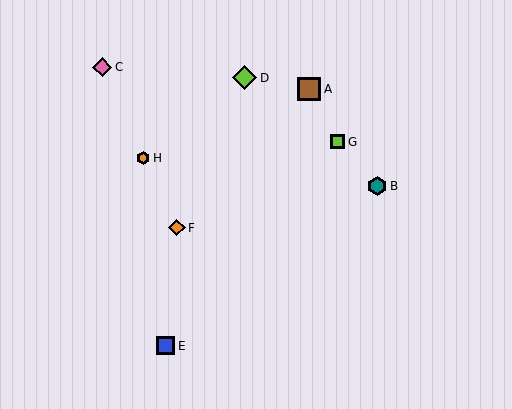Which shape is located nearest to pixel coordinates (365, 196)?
The teal hexagon (labeled B) at (377, 186) is nearest to that location.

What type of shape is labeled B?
Shape B is a teal hexagon.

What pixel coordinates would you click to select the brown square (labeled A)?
Click at (309, 89) to select the brown square A.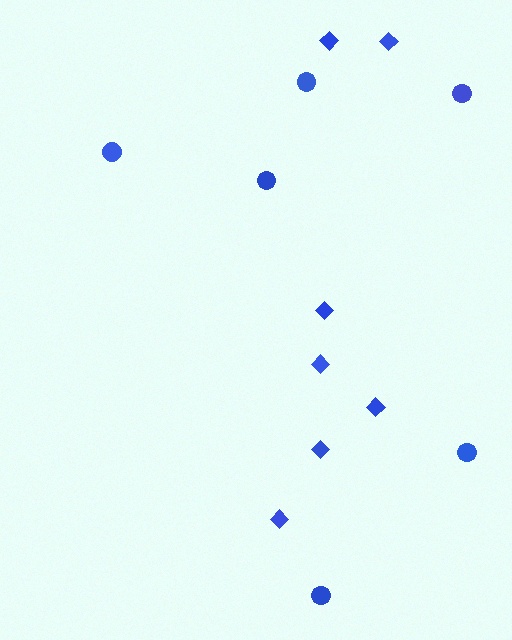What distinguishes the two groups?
There are 2 groups: one group of diamonds (7) and one group of circles (6).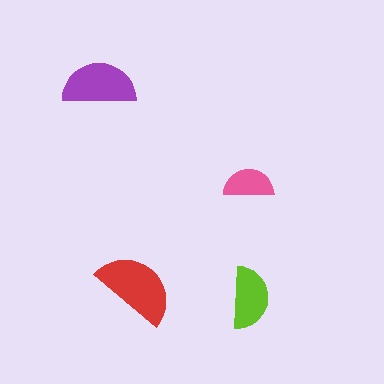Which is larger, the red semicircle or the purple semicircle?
The red one.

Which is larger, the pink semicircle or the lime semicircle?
The lime one.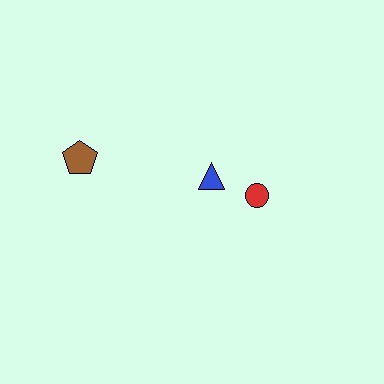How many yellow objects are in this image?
There are no yellow objects.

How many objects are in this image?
There are 3 objects.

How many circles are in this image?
There is 1 circle.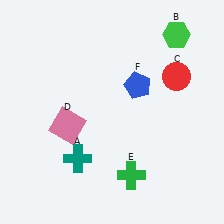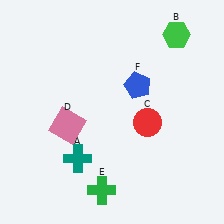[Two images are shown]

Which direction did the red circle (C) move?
The red circle (C) moved down.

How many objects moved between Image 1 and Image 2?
2 objects moved between the two images.